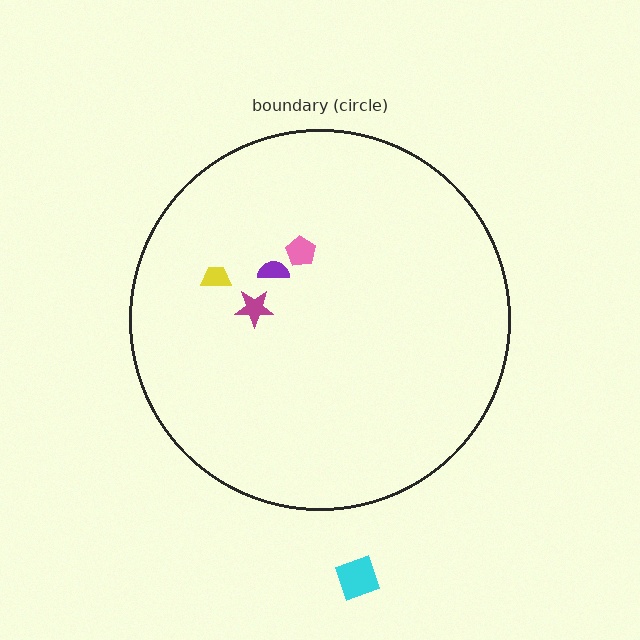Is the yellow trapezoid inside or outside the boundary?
Inside.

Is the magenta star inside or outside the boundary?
Inside.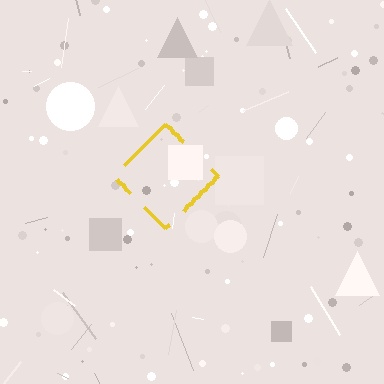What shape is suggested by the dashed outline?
The dashed outline suggests a diamond.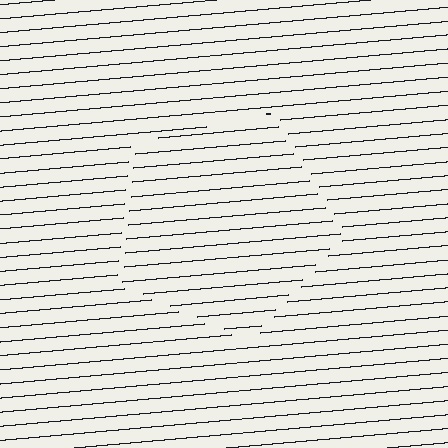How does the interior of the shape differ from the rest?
The interior of the shape contains the same grating, shifted by half a period — the contour is defined by the phase discontinuity where line-ends from the inner and outer gratings abut.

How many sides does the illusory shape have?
5 sides — the line-ends trace a pentagon.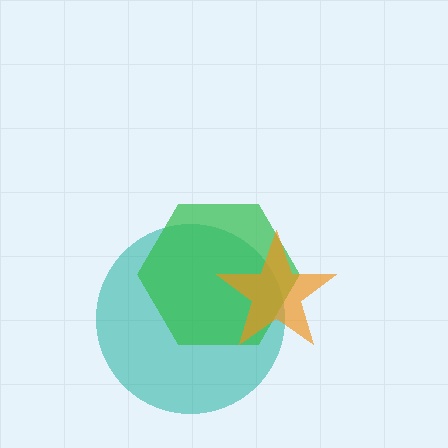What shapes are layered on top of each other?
The layered shapes are: a teal circle, a green hexagon, an orange star.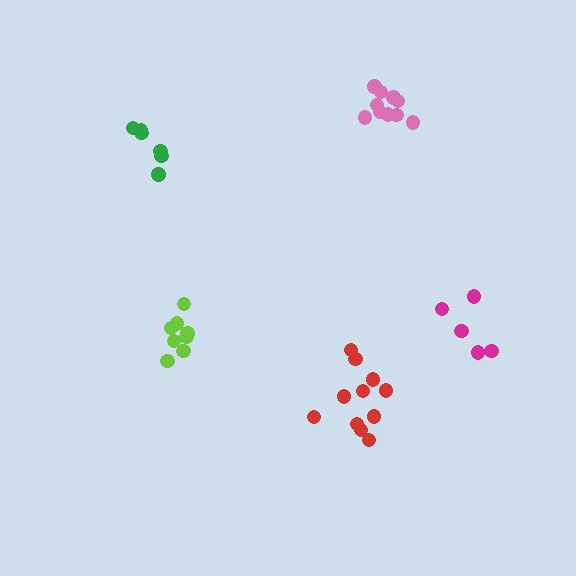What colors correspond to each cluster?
The clusters are colored: magenta, lime, red, green, pink.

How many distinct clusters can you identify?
There are 5 distinct clusters.